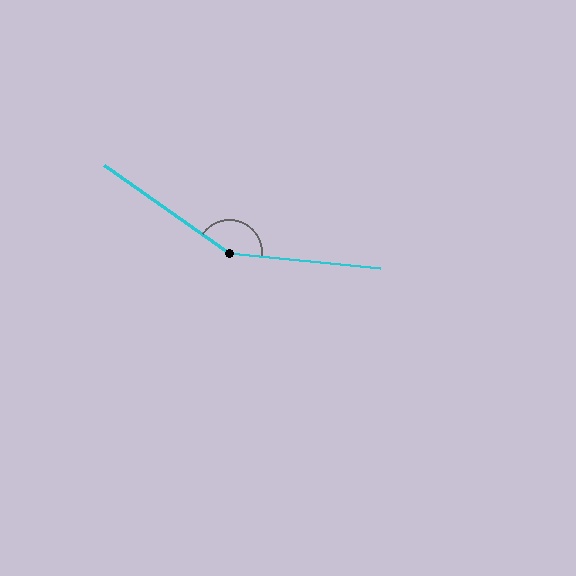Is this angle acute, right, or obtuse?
It is obtuse.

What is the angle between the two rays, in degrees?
Approximately 150 degrees.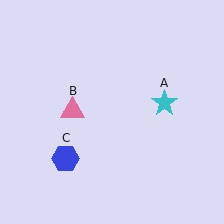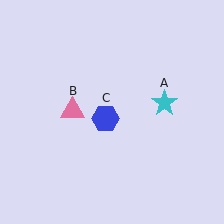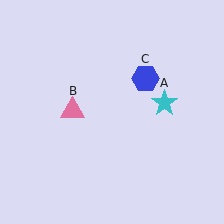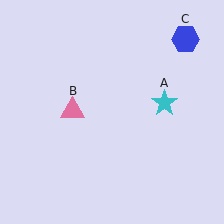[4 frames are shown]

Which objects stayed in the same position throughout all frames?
Cyan star (object A) and pink triangle (object B) remained stationary.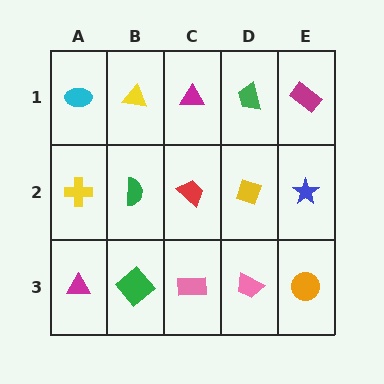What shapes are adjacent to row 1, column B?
A green semicircle (row 2, column B), a cyan ellipse (row 1, column A), a magenta triangle (row 1, column C).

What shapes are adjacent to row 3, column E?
A blue star (row 2, column E), a pink trapezoid (row 3, column D).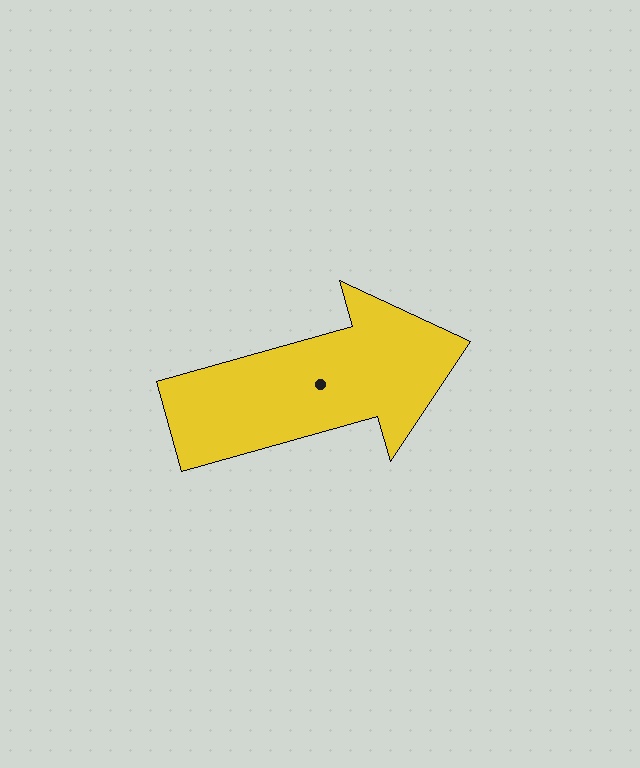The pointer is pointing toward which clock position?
Roughly 2 o'clock.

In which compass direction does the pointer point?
East.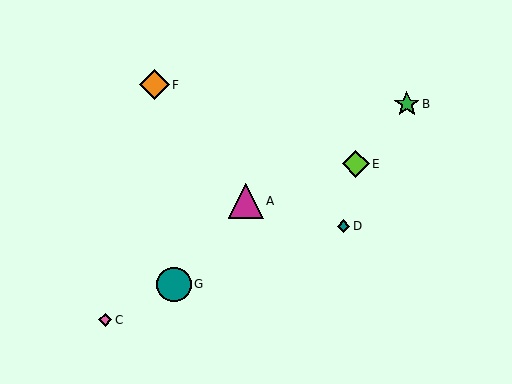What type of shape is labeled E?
Shape E is a lime diamond.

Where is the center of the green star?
The center of the green star is at (407, 104).